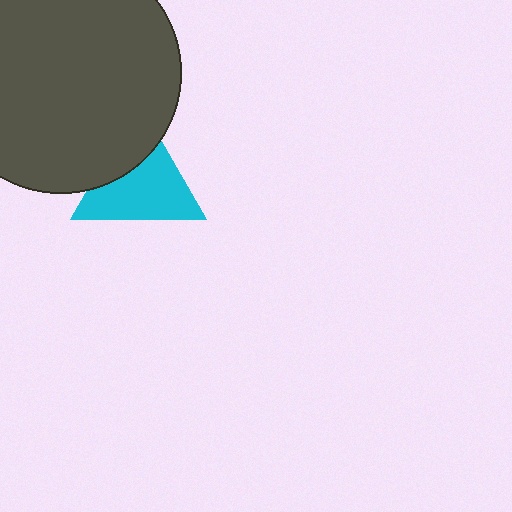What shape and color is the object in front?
The object in front is a dark gray circle.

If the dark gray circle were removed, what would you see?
You would see the complete cyan triangle.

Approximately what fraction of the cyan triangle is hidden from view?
Roughly 32% of the cyan triangle is hidden behind the dark gray circle.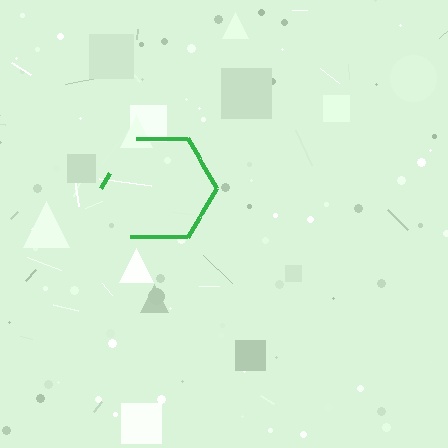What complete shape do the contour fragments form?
The contour fragments form a hexagon.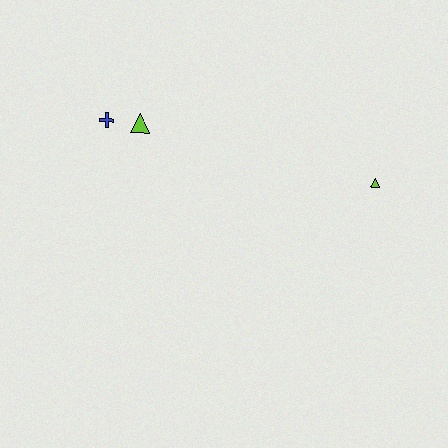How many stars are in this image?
There are no stars.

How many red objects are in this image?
There are no red objects.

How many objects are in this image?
There are 3 objects.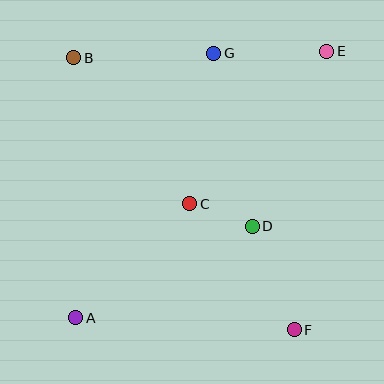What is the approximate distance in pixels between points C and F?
The distance between C and F is approximately 164 pixels.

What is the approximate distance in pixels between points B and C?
The distance between B and C is approximately 187 pixels.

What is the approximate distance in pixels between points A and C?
The distance between A and C is approximately 161 pixels.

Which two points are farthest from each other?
Points A and E are farthest from each other.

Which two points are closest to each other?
Points C and D are closest to each other.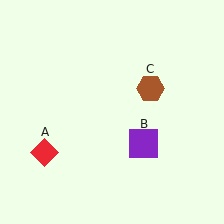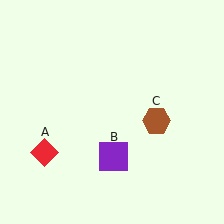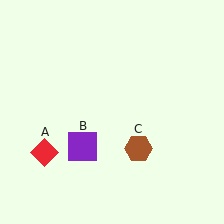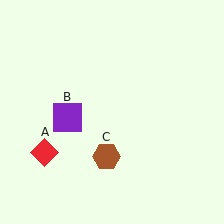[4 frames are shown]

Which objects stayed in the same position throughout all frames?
Red diamond (object A) remained stationary.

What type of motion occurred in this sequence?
The purple square (object B), brown hexagon (object C) rotated clockwise around the center of the scene.